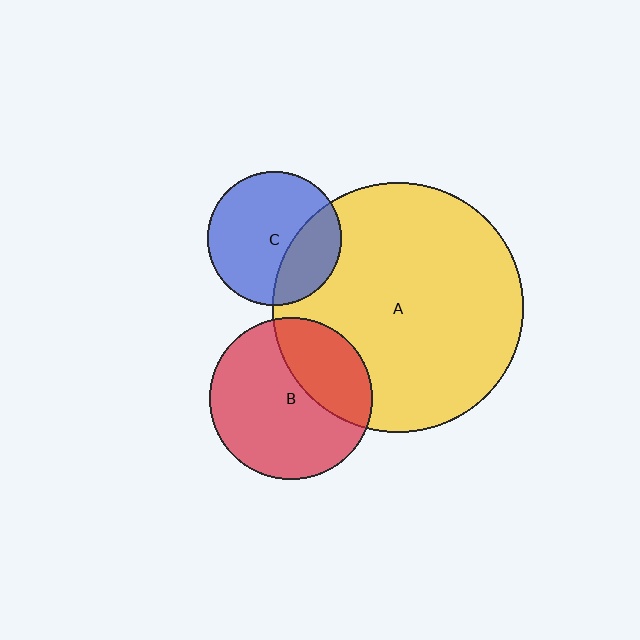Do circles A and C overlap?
Yes.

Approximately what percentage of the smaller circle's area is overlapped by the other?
Approximately 30%.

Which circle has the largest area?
Circle A (yellow).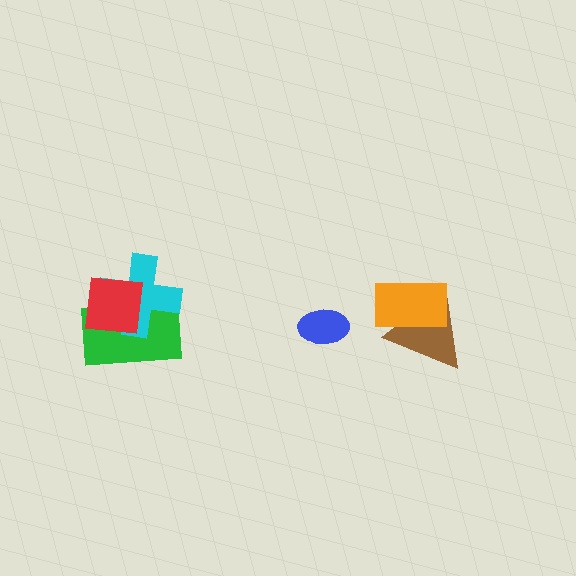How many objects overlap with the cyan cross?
2 objects overlap with the cyan cross.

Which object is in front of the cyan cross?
The red square is in front of the cyan cross.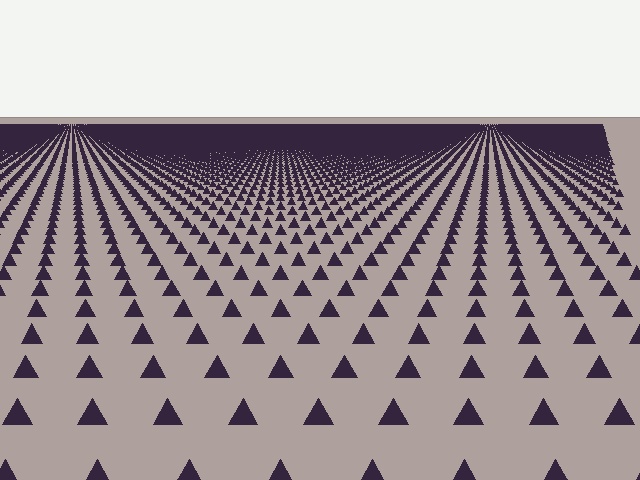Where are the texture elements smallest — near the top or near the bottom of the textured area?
Near the top.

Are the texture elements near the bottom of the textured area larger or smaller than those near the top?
Larger. Near the bottom, elements are closer to the viewer and appear at a bigger on-screen size.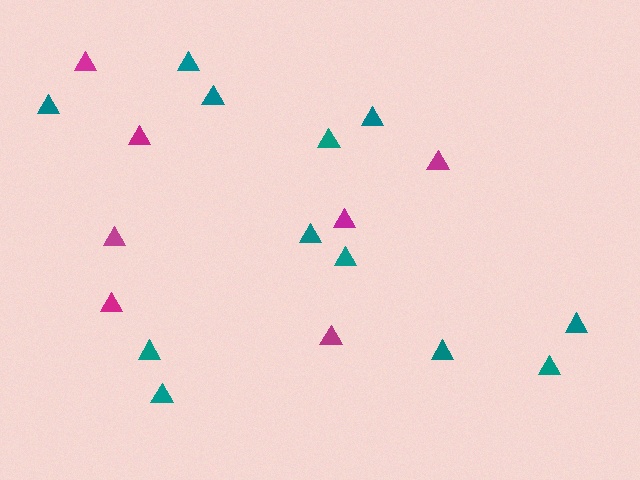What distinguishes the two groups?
There are 2 groups: one group of teal triangles (12) and one group of magenta triangles (7).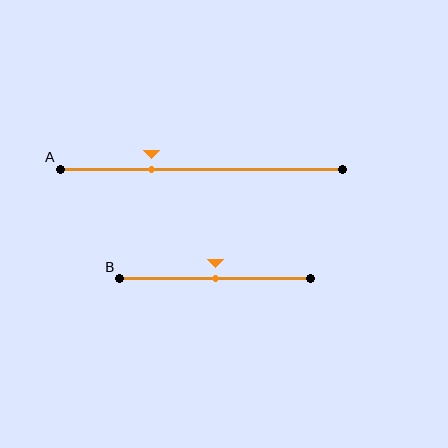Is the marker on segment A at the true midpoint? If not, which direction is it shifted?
No, the marker on segment A is shifted to the left by about 18% of the segment length.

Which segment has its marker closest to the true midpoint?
Segment B has its marker closest to the true midpoint.